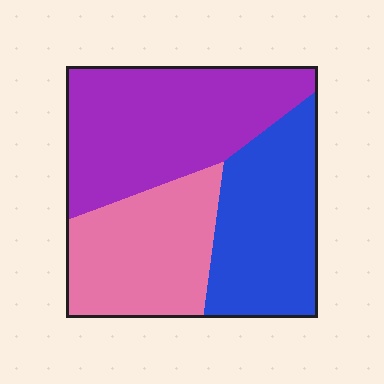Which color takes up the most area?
Purple, at roughly 40%.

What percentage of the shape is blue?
Blue takes up about one third (1/3) of the shape.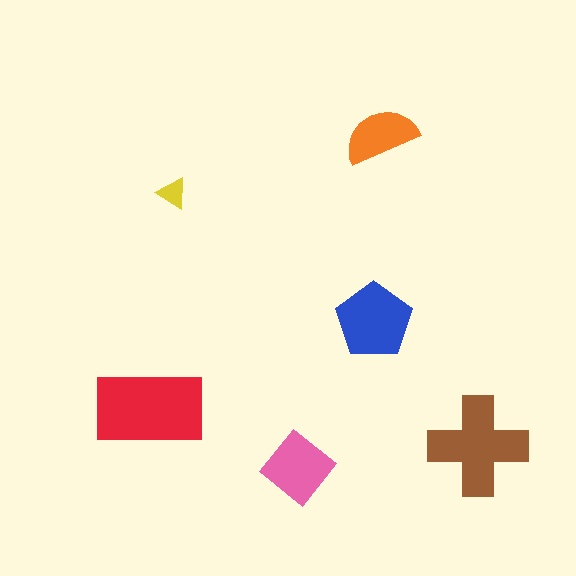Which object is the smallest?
The yellow triangle.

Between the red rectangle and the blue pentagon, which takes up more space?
The red rectangle.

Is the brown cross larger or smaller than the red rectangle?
Smaller.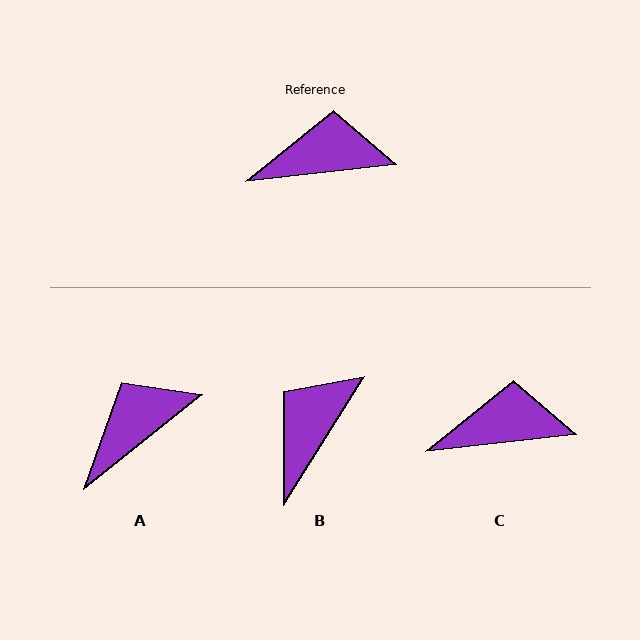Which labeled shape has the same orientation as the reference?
C.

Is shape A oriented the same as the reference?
No, it is off by about 32 degrees.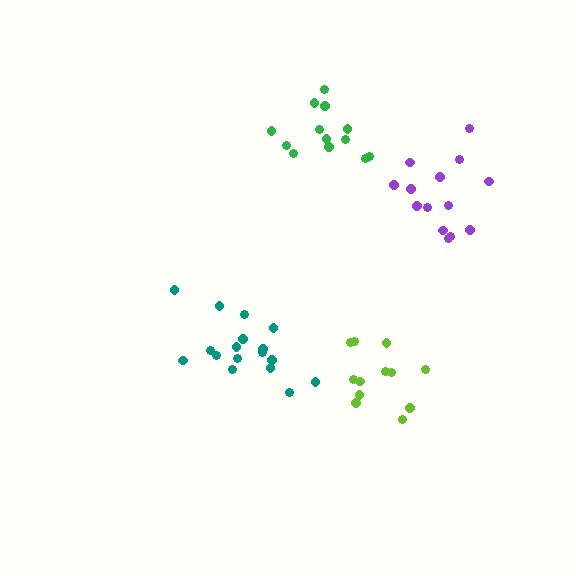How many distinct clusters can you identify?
There are 4 distinct clusters.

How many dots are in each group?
Group 1: 12 dots, Group 2: 17 dots, Group 3: 13 dots, Group 4: 14 dots (56 total).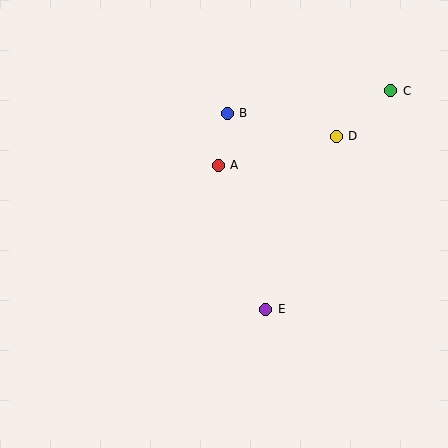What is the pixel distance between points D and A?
The distance between D and A is 122 pixels.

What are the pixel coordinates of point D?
Point D is at (336, 136).